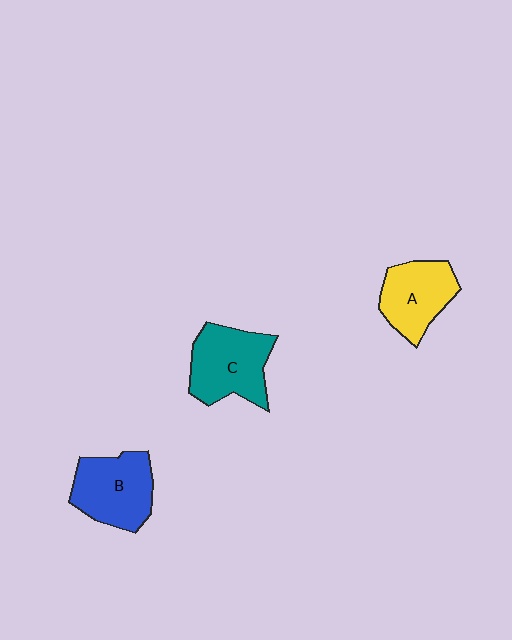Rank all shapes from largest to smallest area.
From largest to smallest: C (teal), B (blue), A (yellow).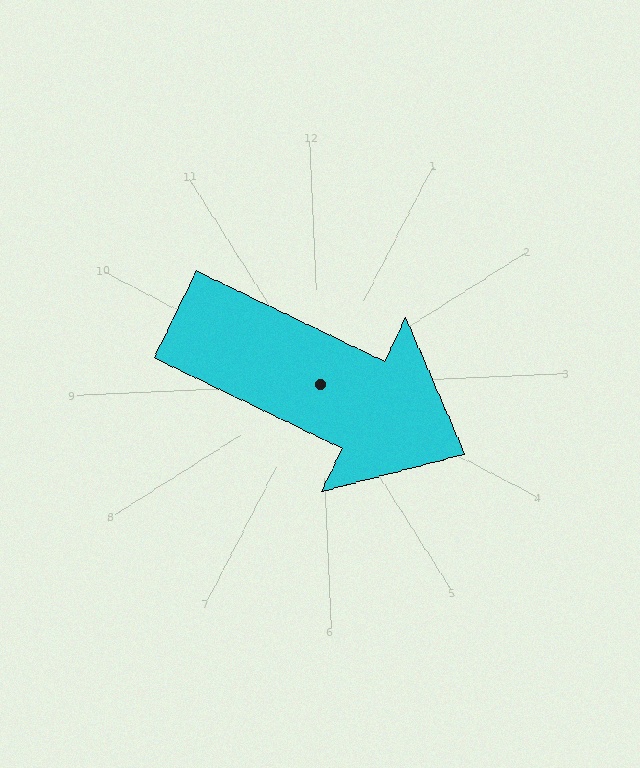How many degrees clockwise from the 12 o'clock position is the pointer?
Approximately 118 degrees.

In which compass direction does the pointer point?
Southeast.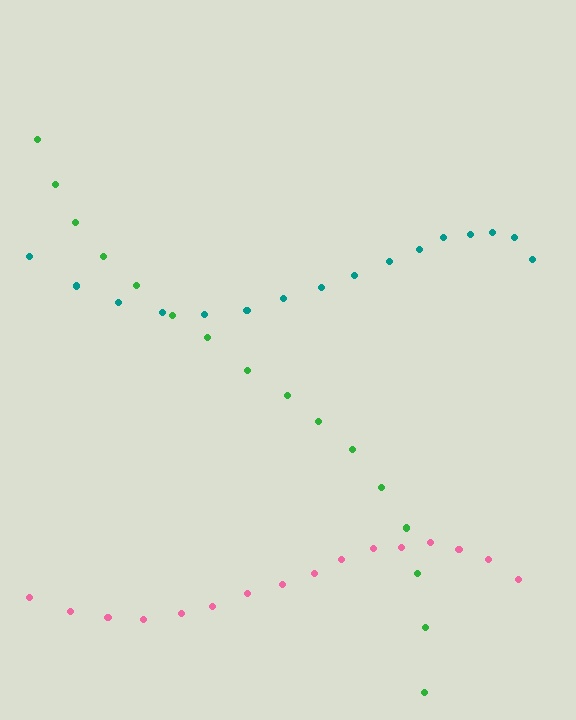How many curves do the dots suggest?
There are 3 distinct paths.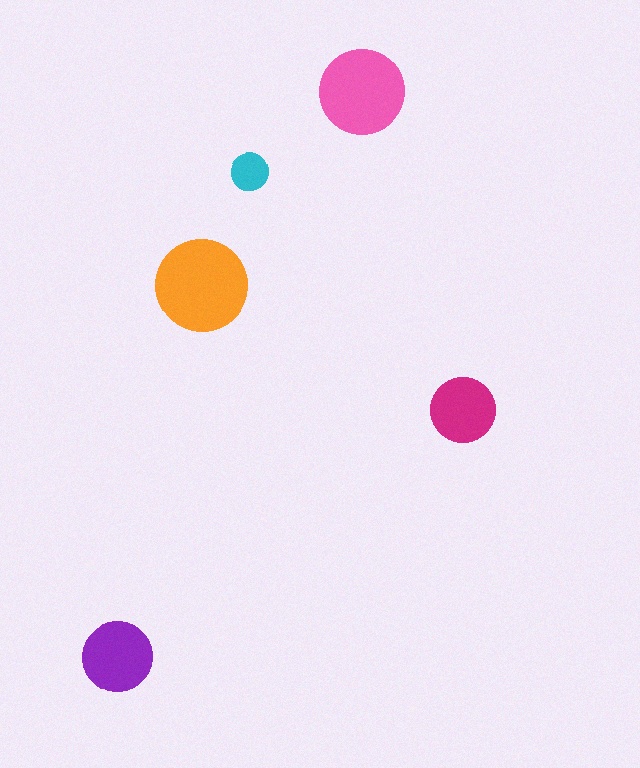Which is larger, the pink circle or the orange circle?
The orange one.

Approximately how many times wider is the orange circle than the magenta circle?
About 1.5 times wider.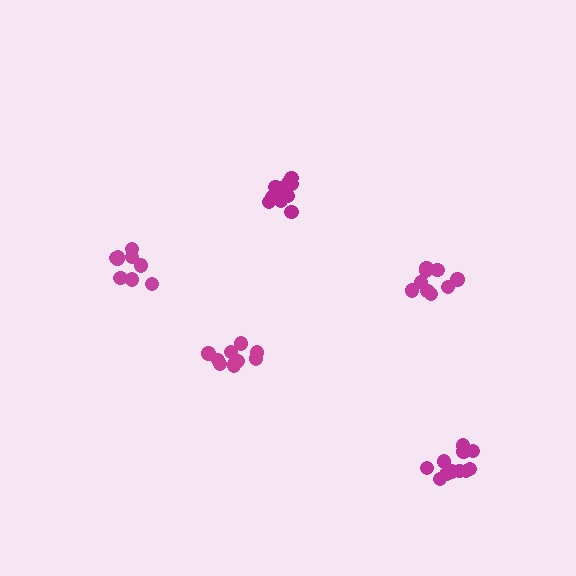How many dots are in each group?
Group 1: 10 dots, Group 2: 11 dots, Group 3: 10 dots, Group 4: 9 dots, Group 5: 9 dots (49 total).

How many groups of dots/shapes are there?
There are 5 groups.